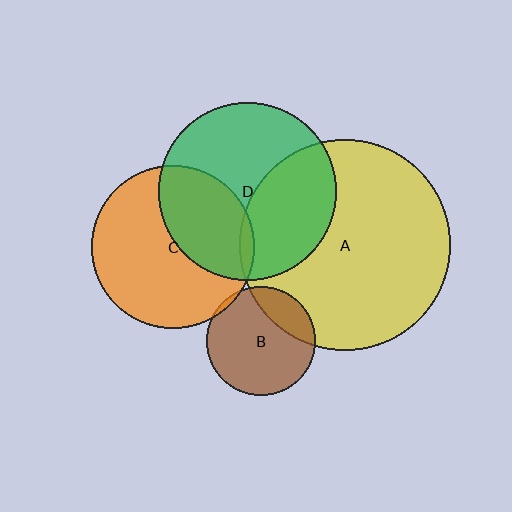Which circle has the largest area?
Circle A (yellow).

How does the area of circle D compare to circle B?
Approximately 2.7 times.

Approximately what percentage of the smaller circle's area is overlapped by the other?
Approximately 35%.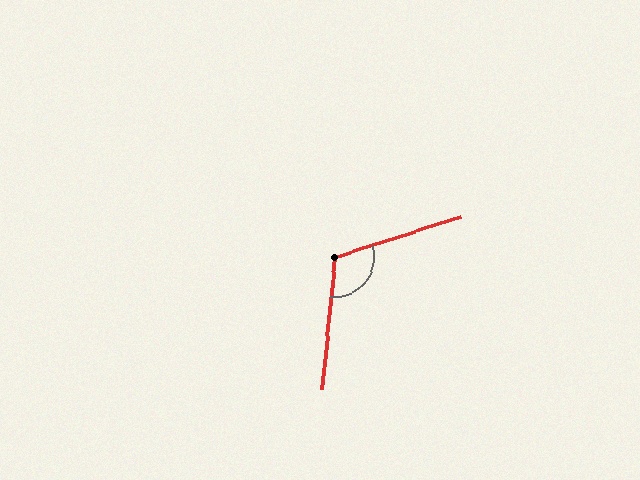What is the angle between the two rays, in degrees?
Approximately 114 degrees.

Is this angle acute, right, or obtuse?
It is obtuse.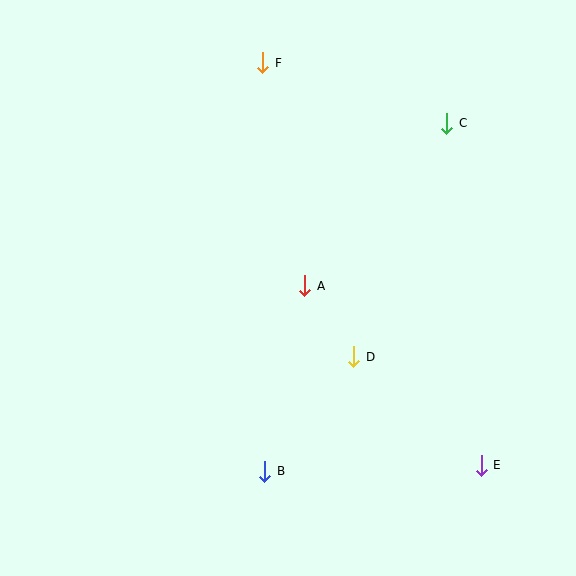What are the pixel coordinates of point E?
Point E is at (481, 465).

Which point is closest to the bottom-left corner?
Point B is closest to the bottom-left corner.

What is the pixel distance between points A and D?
The distance between A and D is 86 pixels.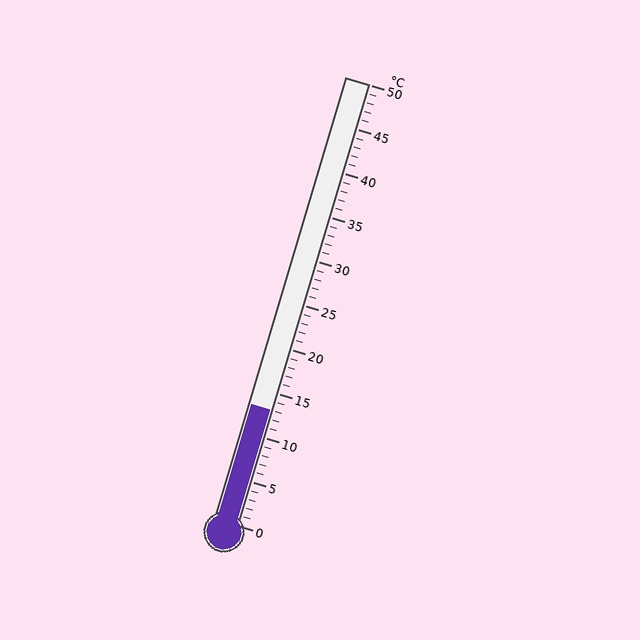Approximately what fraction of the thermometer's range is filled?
The thermometer is filled to approximately 25% of its range.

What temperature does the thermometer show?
The thermometer shows approximately 13°C.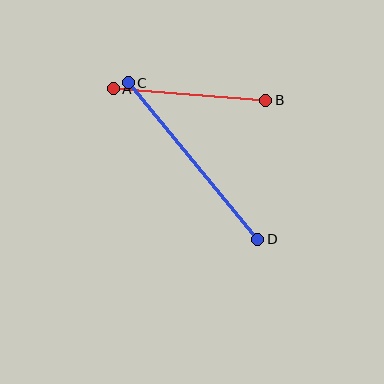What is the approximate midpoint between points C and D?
The midpoint is at approximately (193, 161) pixels.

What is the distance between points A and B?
The distance is approximately 153 pixels.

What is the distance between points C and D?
The distance is approximately 203 pixels.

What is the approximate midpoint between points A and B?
The midpoint is at approximately (189, 95) pixels.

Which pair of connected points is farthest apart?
Points C and D are farthest apart.